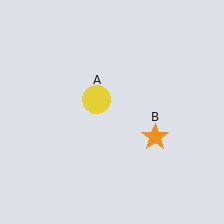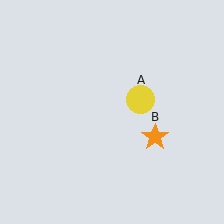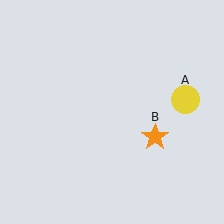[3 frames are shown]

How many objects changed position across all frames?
1 object changed position: yellow circle (object A).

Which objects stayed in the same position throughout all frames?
Orange star (object B) remained stationary.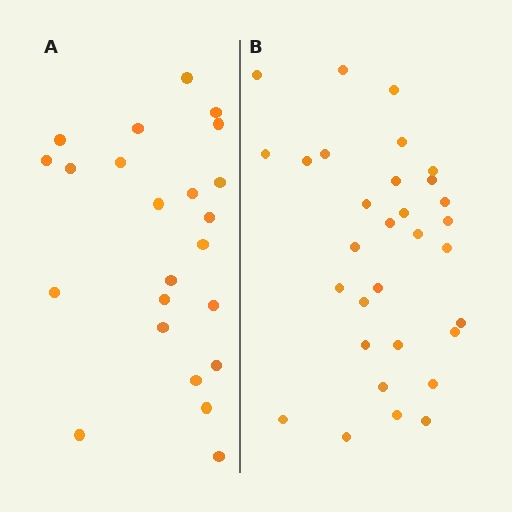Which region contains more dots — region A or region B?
Region B (the right region) has more dots.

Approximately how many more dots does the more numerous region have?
Region B has roughly 8 or so more dots than region A.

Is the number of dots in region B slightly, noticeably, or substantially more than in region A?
Region B has noticeably more, but not dramatically so. The ratio is roughly 1.3 to 1.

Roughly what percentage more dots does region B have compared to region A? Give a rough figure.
About 35% more.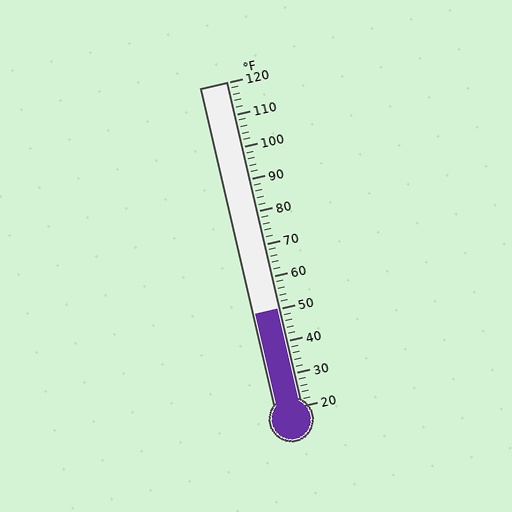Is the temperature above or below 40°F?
The temperature is above 40°F.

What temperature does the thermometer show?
The thermometer shows approximately 50°F.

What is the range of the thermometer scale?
The thermometer scale ranges from 20°F to 120°F.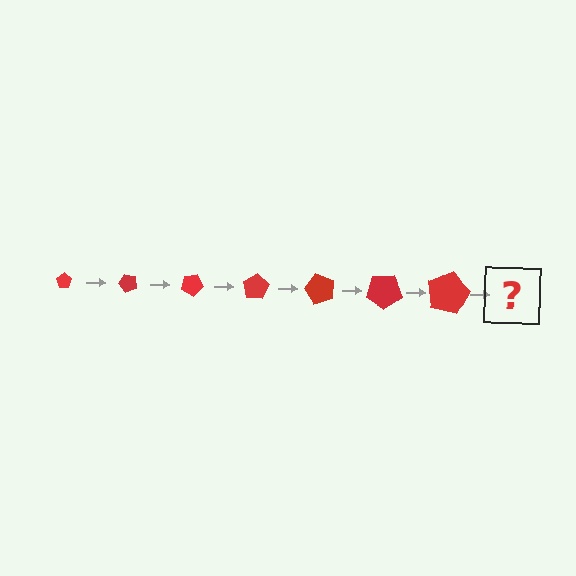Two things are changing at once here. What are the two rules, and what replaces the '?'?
The two rules are that the pentagon grows larger each step and it rotates 50 degrees each step. The '?' should be a pentagon, larger than the previous one and rotated 350 degrees from the start.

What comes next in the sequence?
The next element should be a pentagon, larger than the previous one and rotated 350 degrees from the start.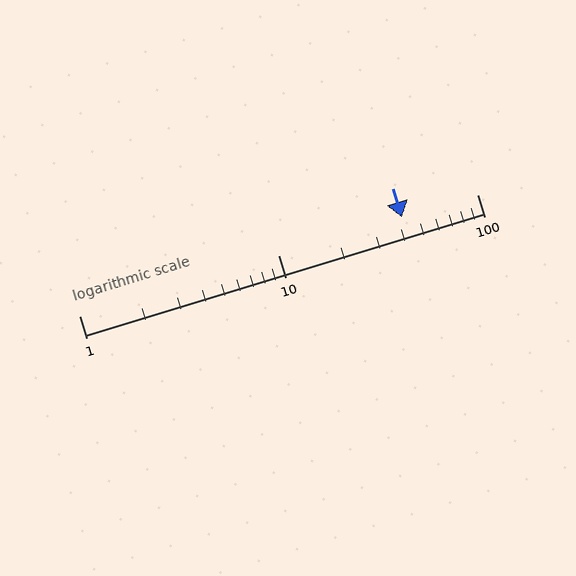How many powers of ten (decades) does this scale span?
The scale spans 2 decades, from 1 to 100.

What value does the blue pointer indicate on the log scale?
The pointer indicates approximately 42.